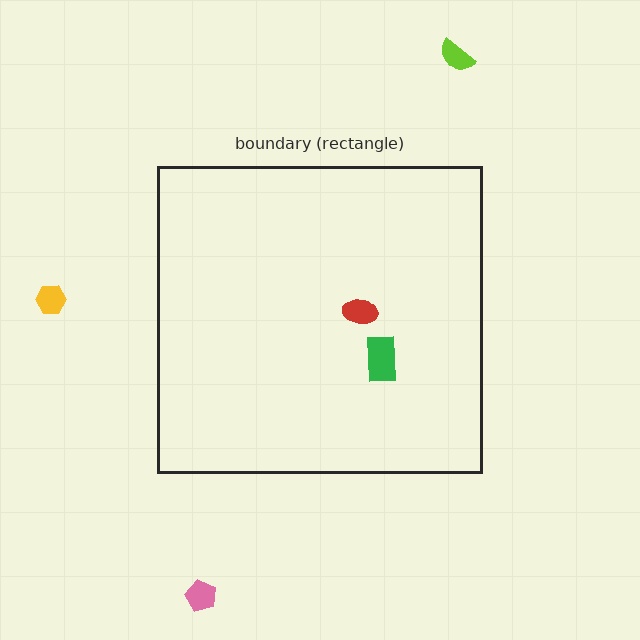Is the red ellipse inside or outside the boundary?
Inside.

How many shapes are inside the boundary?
2 inside, 3 outside.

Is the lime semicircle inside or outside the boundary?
Outside.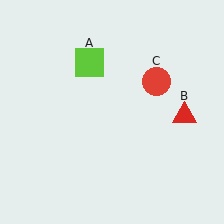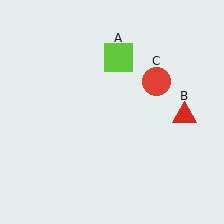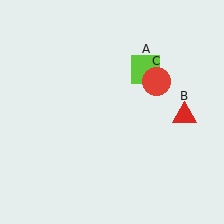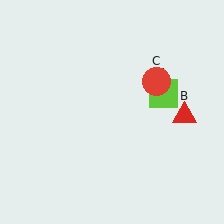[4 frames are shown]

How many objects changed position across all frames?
1 object changed position: lime square (object A).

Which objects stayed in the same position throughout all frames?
Red triangle (object B) and red circle (object C) remained stationary.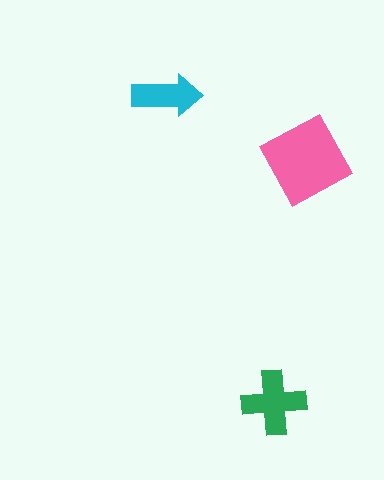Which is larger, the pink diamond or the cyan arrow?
The pink diamond.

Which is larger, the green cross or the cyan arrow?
The green cross.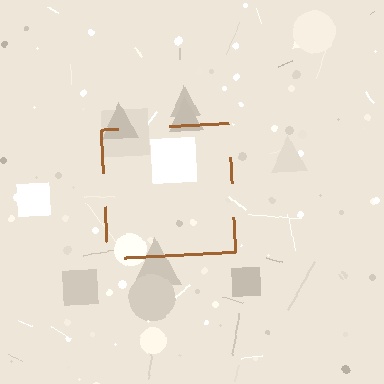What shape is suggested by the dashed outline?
The dashed outline suggests a square.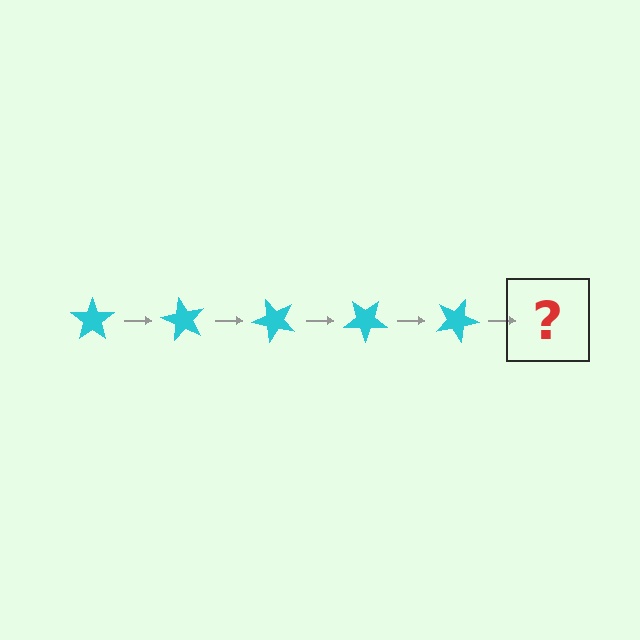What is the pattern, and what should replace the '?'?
The pattern is that the star rotates 60 degrees each step. The '?' should be a cyan star rotated 300 degrees.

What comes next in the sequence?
The next element should be a cyan star rotated 300 degrees.